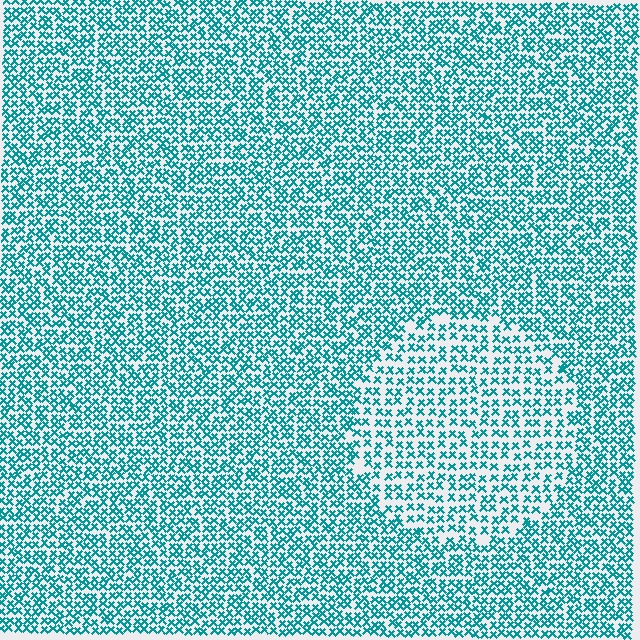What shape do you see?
I see a circle.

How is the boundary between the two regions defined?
The boundary is defined by a change in element density (approximately 1.6x ratio). All elements are the same color, size, and shape.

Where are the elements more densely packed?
The elements are more densely packed outside the circle boundary.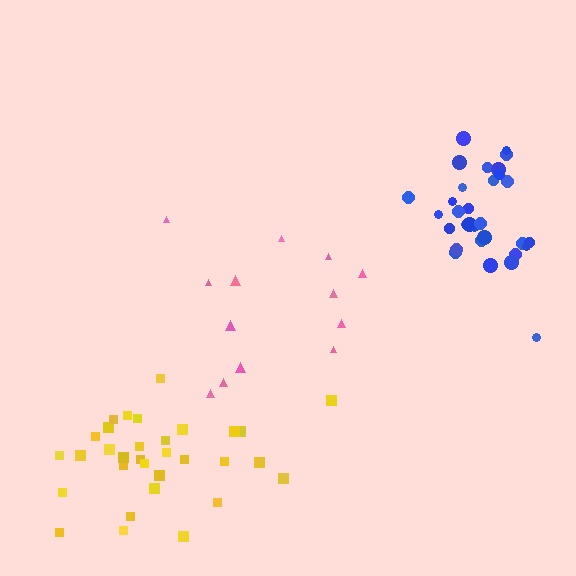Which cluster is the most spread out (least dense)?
Pink.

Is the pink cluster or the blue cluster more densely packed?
Blue.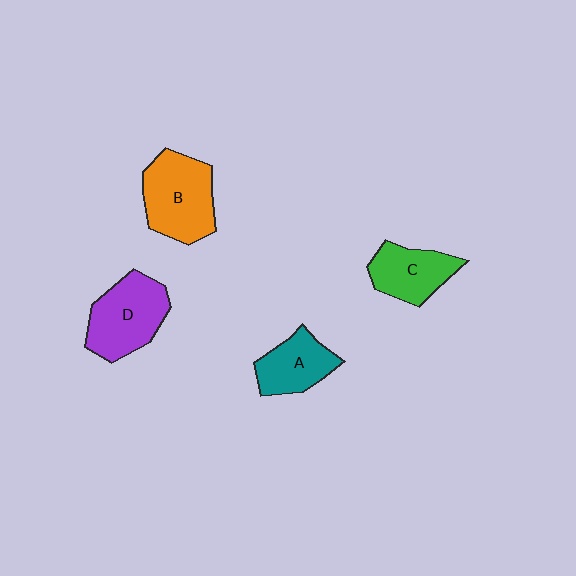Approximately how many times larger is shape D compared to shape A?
Approximately 1.4 times.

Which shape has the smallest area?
Shape A (teal).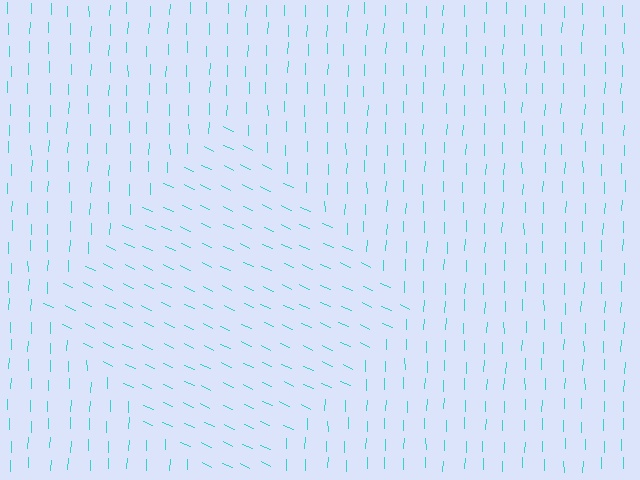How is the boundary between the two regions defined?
The boundary is defined purely by a change in line orientation (approximately 66 degrees difference). All lines are the same color and thickness.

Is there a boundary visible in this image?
Yes, there is a texture boundary formed by a change in line orientation.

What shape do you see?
I see a diamond.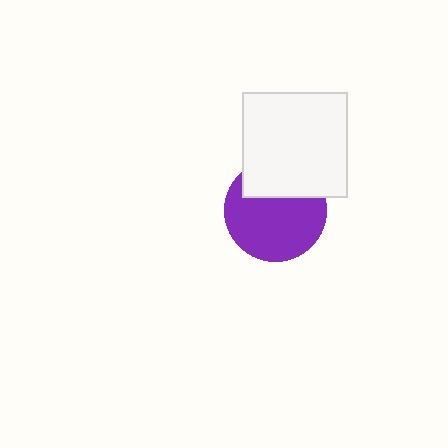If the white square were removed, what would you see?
You would see the complete purple circle.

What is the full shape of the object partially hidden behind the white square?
The partially hidden object is a purple circle.